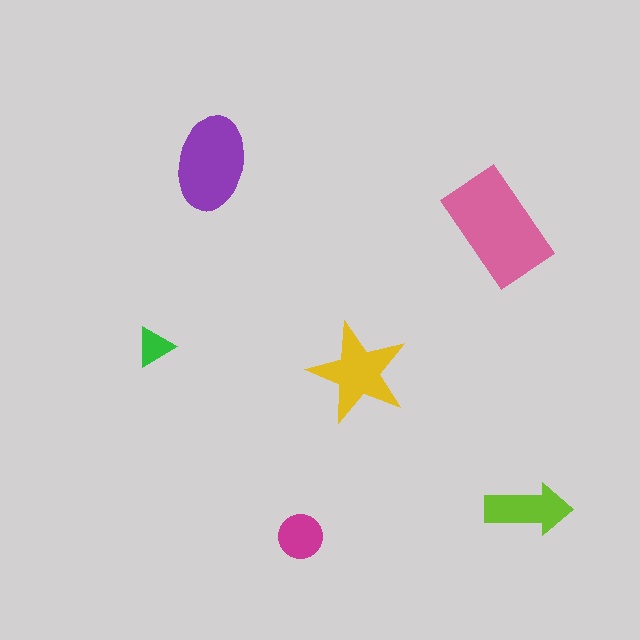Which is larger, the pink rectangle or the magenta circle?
The pink rectangle.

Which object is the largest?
The pink rectangle.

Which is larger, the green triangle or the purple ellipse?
The purple ellipse.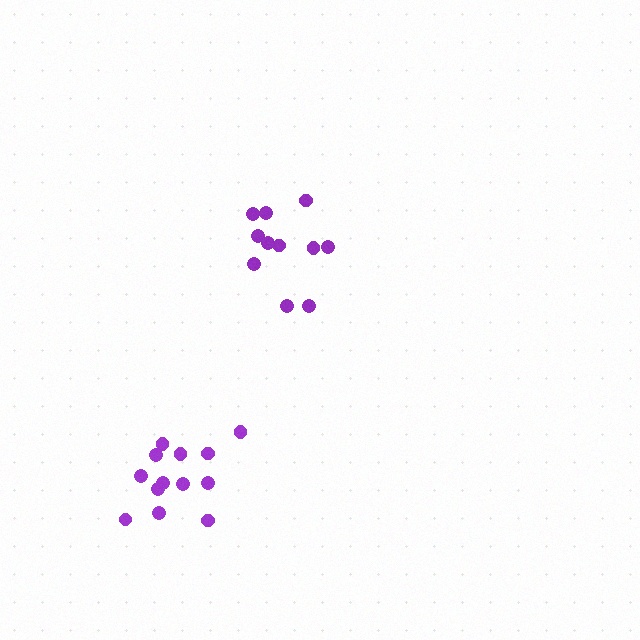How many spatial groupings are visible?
There are 2 spatial groupings.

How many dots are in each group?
Group 1: 13 dots, Group 2: 11 dots (24 total).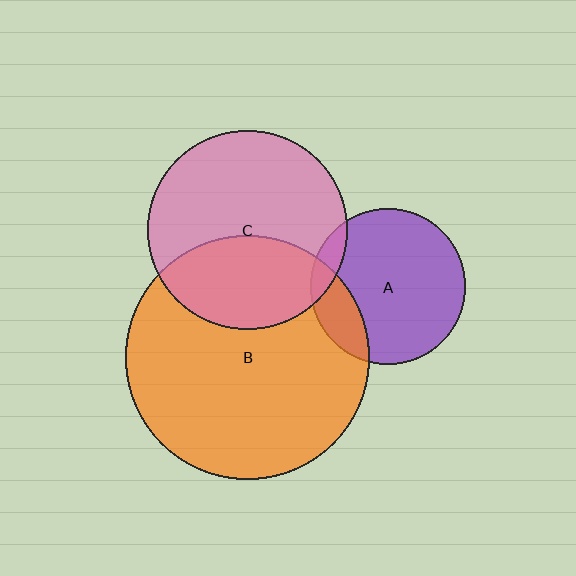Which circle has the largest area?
Circle B (orange).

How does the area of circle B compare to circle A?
Approximately 2.5 times.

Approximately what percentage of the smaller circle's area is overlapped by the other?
Approximately 20%.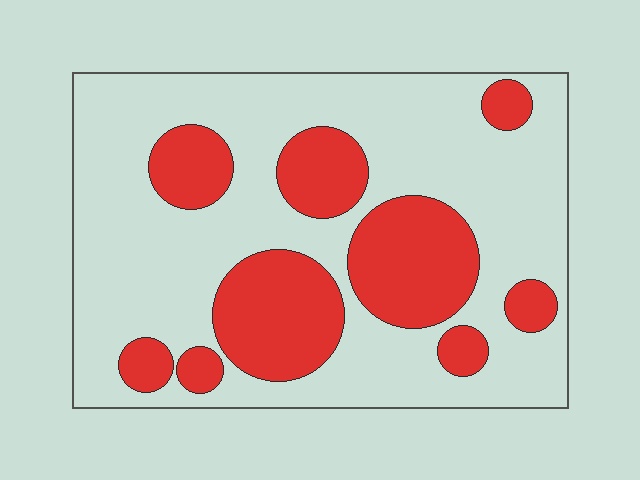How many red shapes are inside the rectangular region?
9.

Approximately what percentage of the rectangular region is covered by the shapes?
Approximately 30%.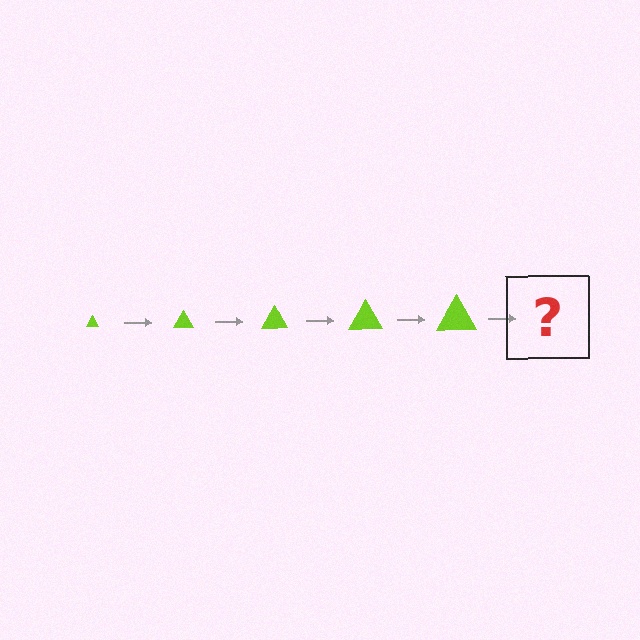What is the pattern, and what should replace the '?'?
The pattern is that the triangle gets progressively larger each step. The '?' should be a lime triangle, larger than the previous one.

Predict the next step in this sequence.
The next step is a lime triangle, larger than the previous one.